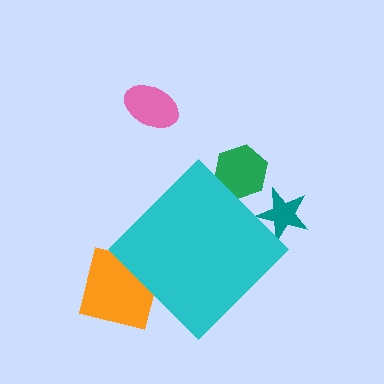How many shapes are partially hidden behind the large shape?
3 shapes are partially hidden.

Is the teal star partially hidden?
Yes, the teal star is partially hidden behind the cyan diamond.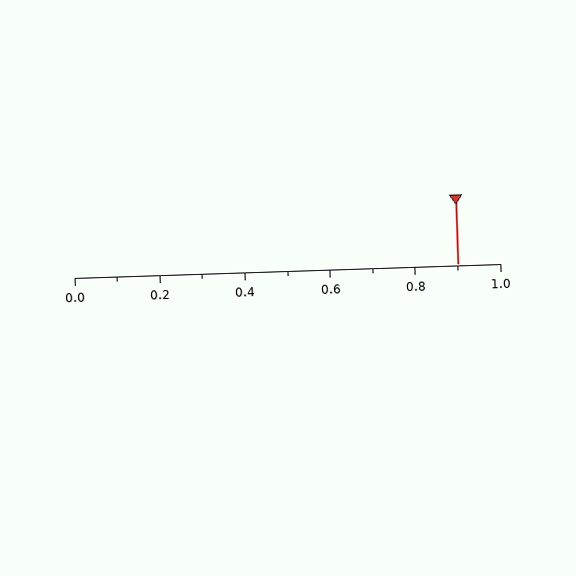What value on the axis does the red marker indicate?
The marker indicates approximately 0.9.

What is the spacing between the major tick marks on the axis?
The major ticks are spaced 0.2 apart.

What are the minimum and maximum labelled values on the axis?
The axis runs from 0.0 to 1.0.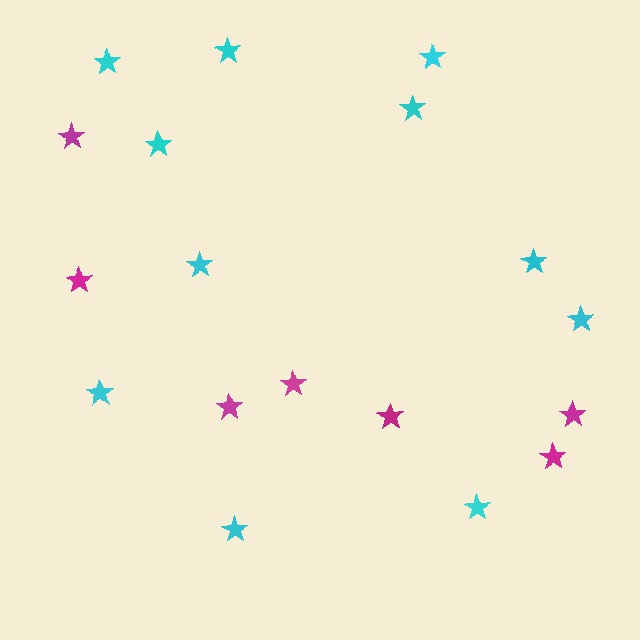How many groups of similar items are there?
There are 2 groups: one group of cyan stars (11) and one group of magenta stars (7).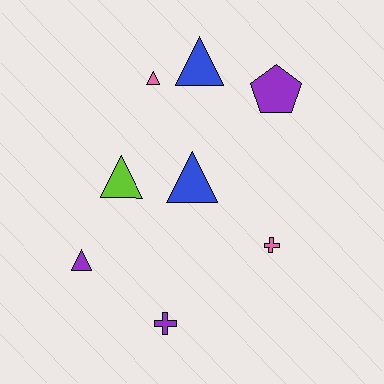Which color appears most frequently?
Purple, with 3 objects.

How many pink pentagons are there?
There are no pink pentagons.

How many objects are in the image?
There are 8 objects.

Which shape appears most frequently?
Triangle, with 5 objects.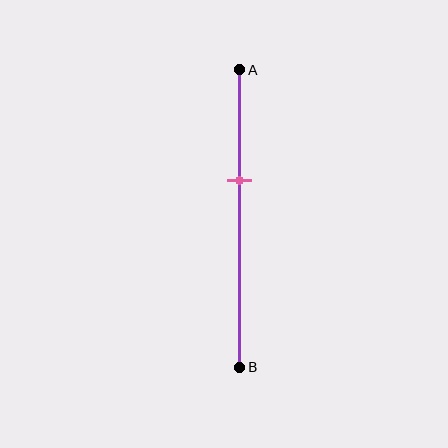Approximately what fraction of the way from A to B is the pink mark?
The pink mark is approximately 35% of the way from A to B.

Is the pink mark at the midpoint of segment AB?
No, the mark is at about 35% from A, not at the 50% midpoint.